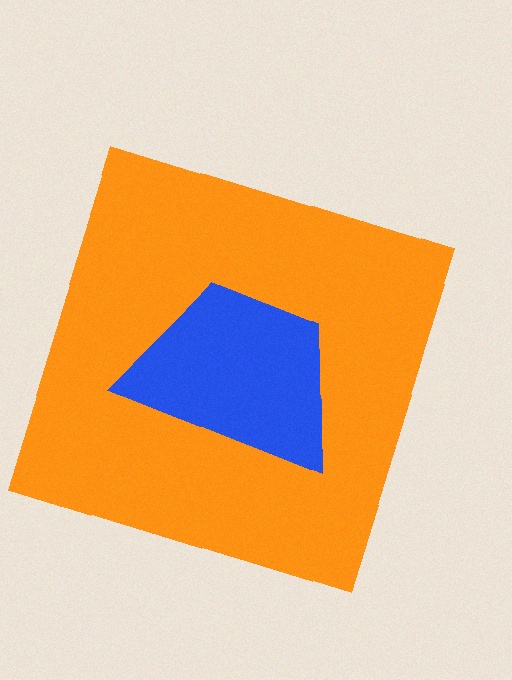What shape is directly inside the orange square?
The blue trapezoid.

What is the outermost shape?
The orange square.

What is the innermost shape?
The blue trapezoid.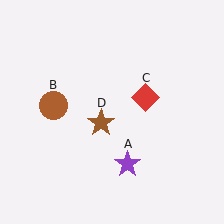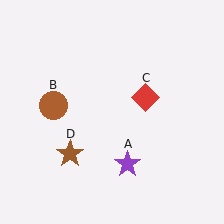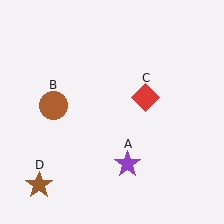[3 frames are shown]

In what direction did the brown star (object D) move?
The brown star (object D) moved down and to the left.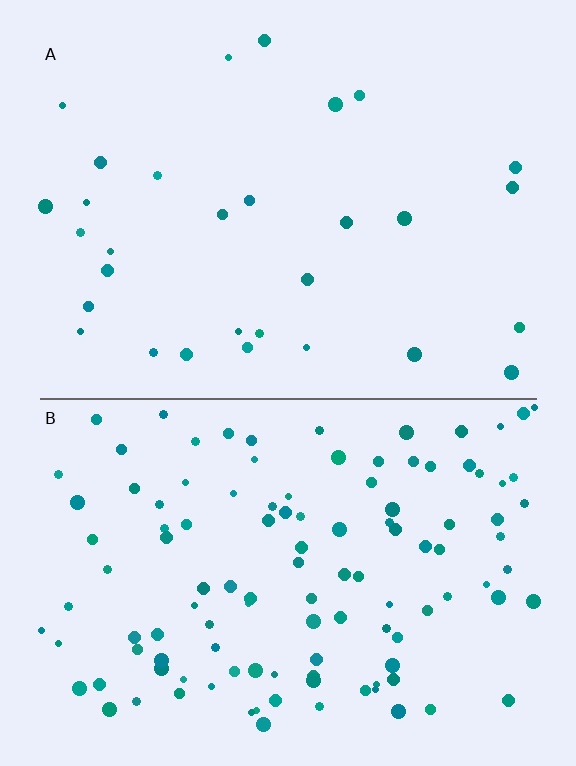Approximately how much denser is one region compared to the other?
Approximately 3.8× — region B over region A.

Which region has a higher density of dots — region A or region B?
B (the bottom).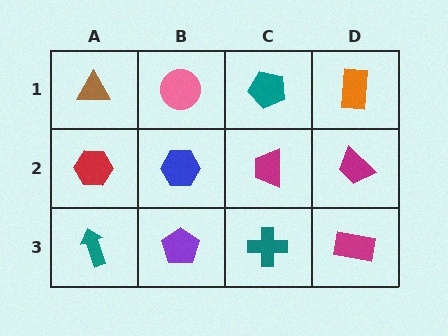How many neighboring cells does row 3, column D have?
2.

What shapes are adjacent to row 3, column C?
A magenta trapezoid (row 2, column C), a purple pentagon (row 3, column B), a magenta rectangle (row 3, column D).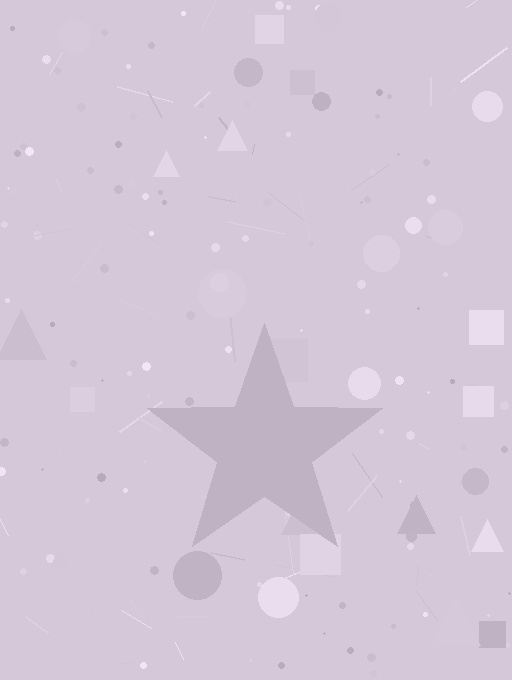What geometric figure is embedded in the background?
A star is embedded in the background.